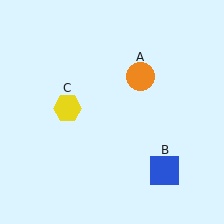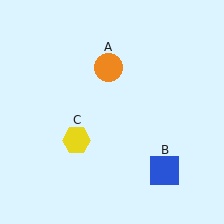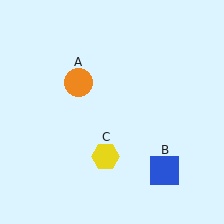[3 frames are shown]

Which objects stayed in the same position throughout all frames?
Blue square (object B) remained stationary.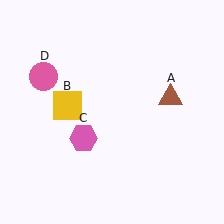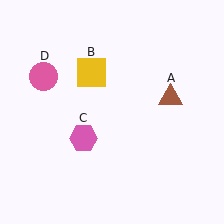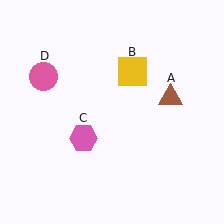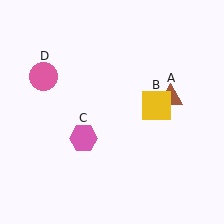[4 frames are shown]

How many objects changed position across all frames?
1 object changed position: yellow square (object B).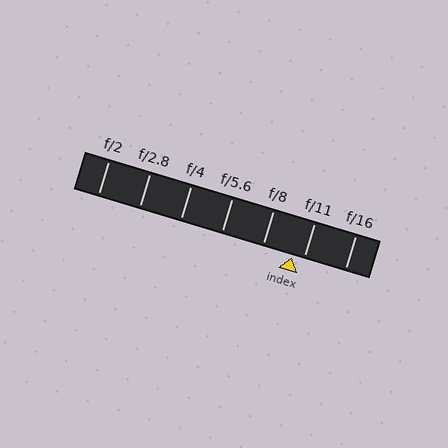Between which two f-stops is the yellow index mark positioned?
The index mark is between f/8 and f/11.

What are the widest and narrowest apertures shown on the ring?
The widest aperture shown is f/2 and the narrowest is f/16.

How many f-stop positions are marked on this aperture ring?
There are 7 f-stop positions marked.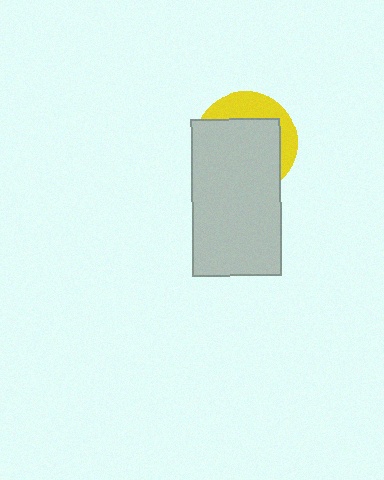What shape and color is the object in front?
The object in front is a light gray rectangle.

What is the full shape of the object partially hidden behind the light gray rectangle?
The partially hidden object is a yellow circle.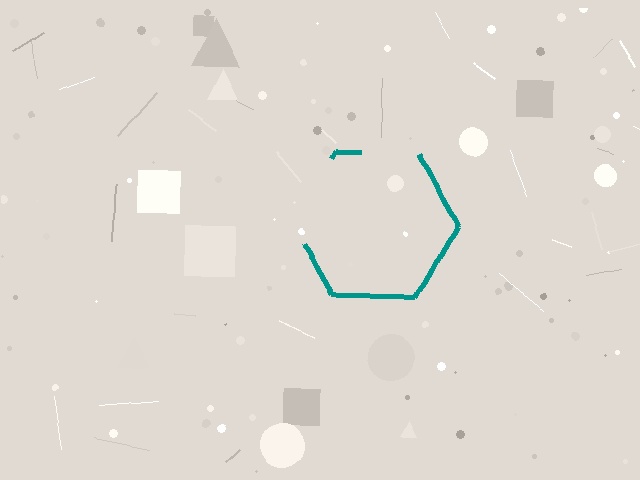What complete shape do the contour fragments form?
The contour fragments form a hexagon.